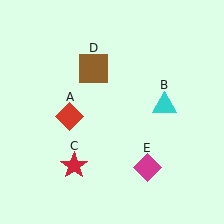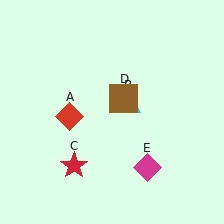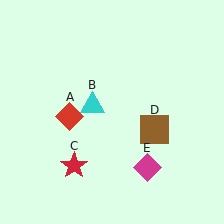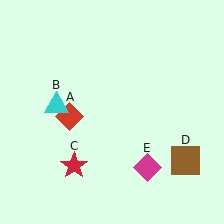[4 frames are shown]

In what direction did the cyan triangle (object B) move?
The cyan triangle (object B) moved left.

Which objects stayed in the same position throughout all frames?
Red diamond (object A) and red star (object C) and magenta diamond (object E) remained stationary.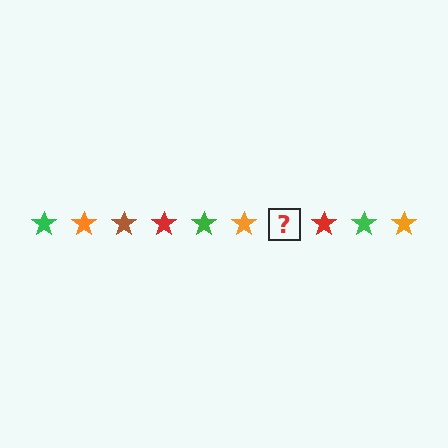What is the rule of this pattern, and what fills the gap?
The rule is that the pattern cycles through green, orange, brown, red stars. The gap should be filled with a brown star.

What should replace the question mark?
The question mark should be replaced with a brown star.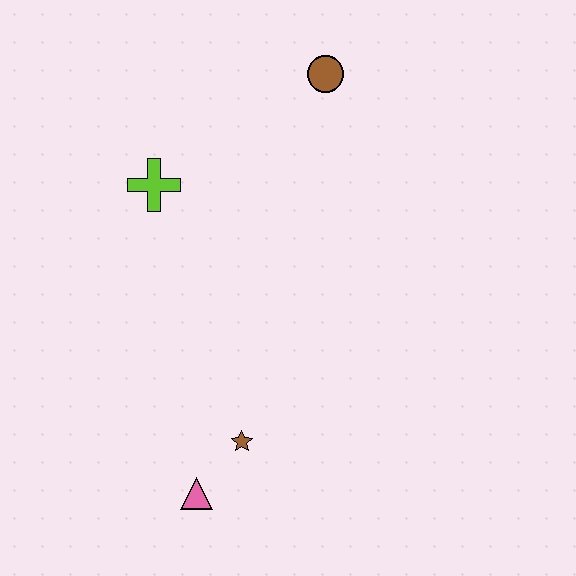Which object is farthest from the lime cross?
The pink triangle is farthest from the lime cross.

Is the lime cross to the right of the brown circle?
No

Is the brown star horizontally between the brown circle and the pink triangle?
Yes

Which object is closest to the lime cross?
The brown circle is closest to the lime cross.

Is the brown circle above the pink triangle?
Yes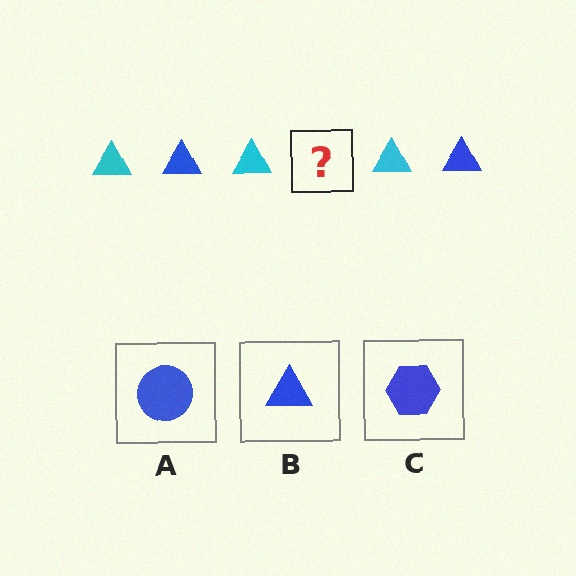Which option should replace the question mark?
Option B.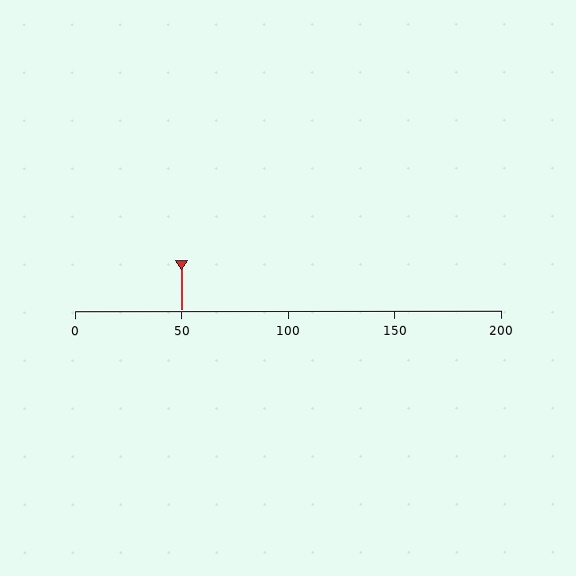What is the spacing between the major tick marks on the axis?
The major ticks are spaced 50 apart.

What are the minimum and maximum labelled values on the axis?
The axis runs from 0 to 200.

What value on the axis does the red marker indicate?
The marker indicates approximately 50.